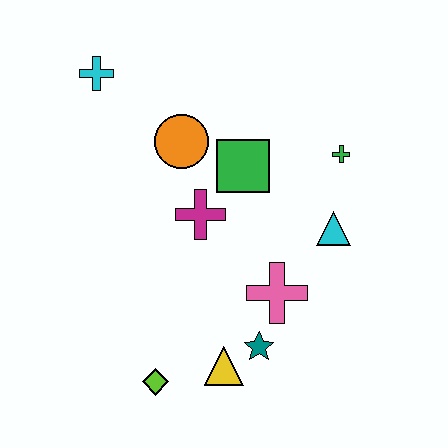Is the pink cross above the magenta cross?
No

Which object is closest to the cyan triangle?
The green cross is closest to the cyan triangle.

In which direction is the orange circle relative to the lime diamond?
The orange circle is above the lime diamond.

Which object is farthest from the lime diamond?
The cyan cross is farthest from the lime diamond.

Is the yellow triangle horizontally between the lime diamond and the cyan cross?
No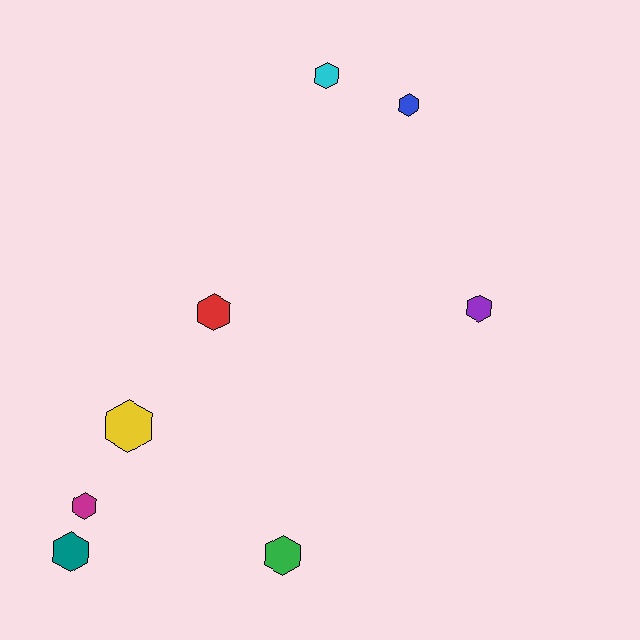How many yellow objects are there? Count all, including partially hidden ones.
There is 1 yellow object.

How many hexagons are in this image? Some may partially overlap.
There are 8 hexagons.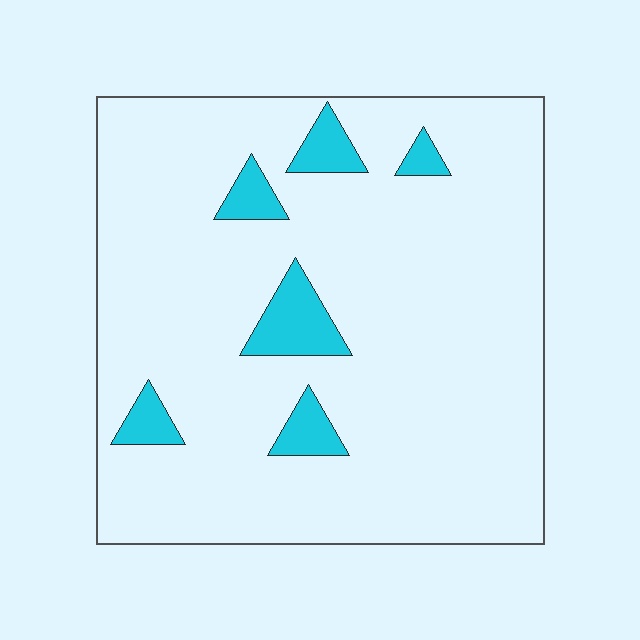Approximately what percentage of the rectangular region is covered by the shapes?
Approximately 10%.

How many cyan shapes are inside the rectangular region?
6.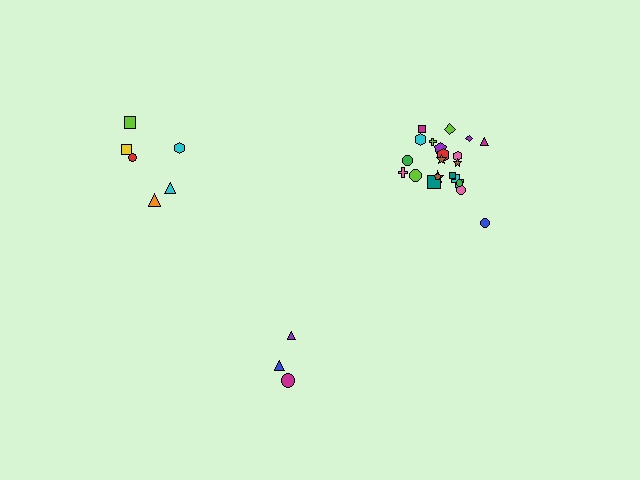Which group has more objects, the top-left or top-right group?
The top-right group.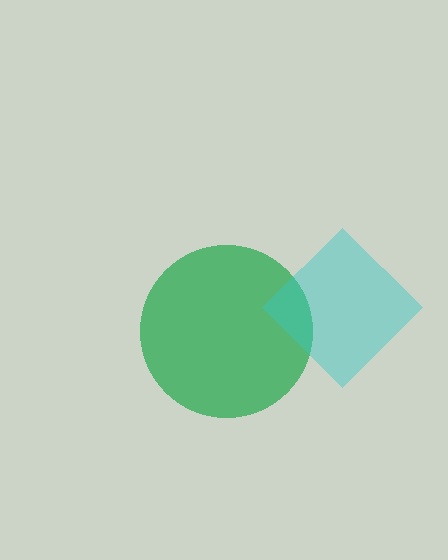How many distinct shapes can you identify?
There are 2 distinct shapes: a green circle, a cyan diamond.